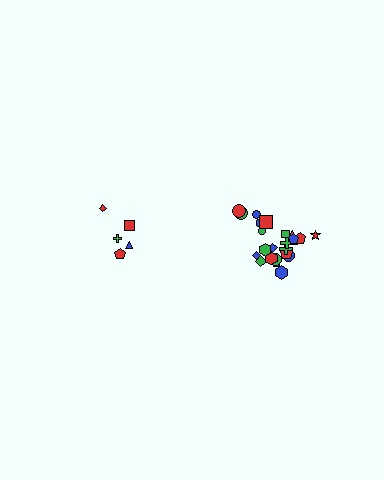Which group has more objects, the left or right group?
The right group.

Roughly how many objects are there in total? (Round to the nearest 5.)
Roughly 30 objects in total.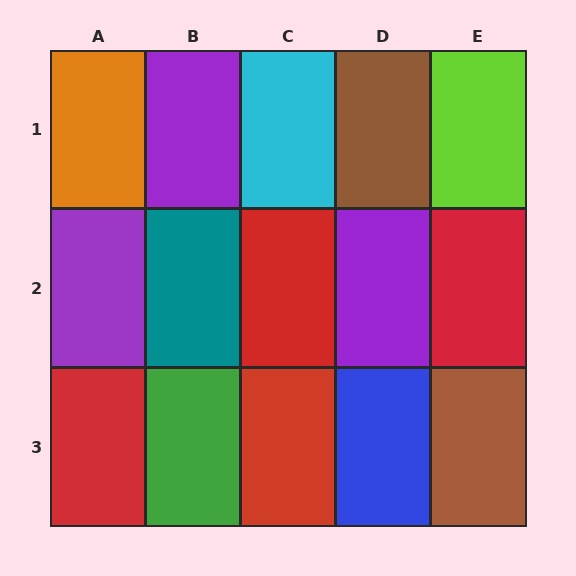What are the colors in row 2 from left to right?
Purple, teal, red, purple, red.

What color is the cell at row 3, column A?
Red.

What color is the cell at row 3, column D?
Blue.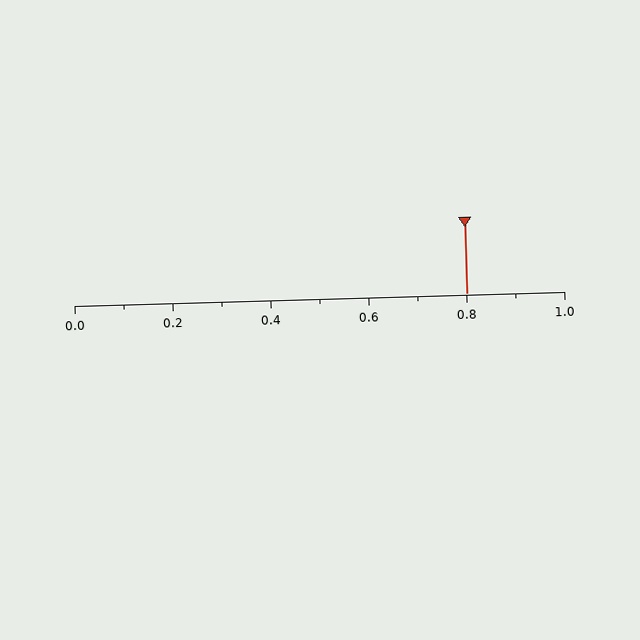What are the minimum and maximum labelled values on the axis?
The axis runs from 0.0 to 1.0.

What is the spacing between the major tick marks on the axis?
The major ticks are spaced 0.2 apart.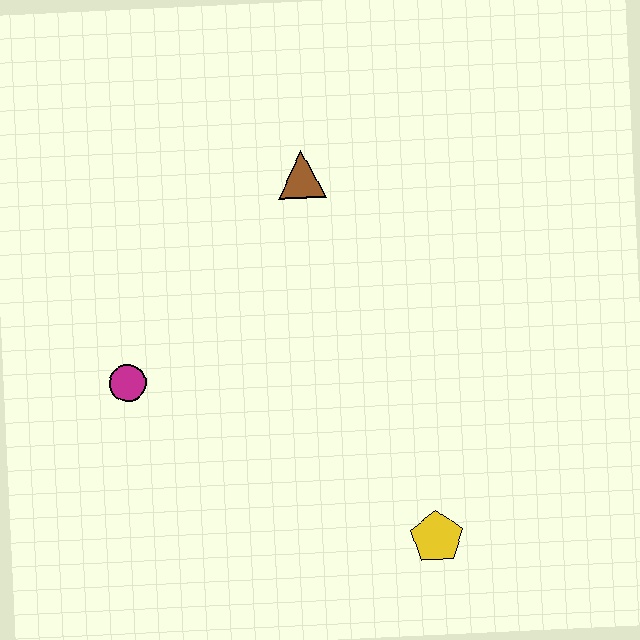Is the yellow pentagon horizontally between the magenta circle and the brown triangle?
No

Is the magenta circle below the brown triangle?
Yes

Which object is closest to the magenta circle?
The brown triangle is closest to the magenta circle.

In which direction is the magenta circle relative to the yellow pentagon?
The magenta circle is to the left of the yellow pentagon.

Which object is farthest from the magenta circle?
The yellow pentagon is farthest from the magenta circle.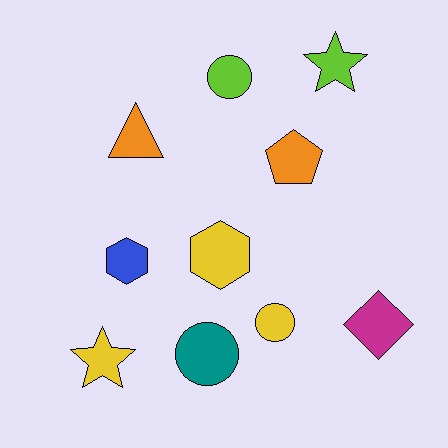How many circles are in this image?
There are 3 circles.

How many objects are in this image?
There are 10 objects.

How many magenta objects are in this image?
There is 1 magenta object.